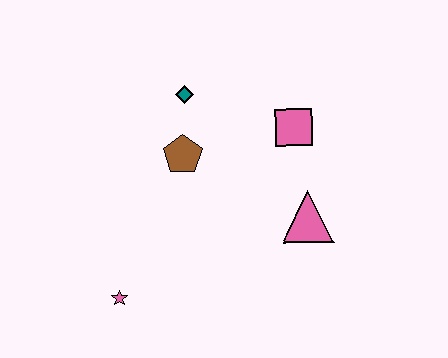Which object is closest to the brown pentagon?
The teal diamond is closest to the brown pentagon.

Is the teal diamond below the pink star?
No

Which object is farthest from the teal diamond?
The pink star is farthest from the teal diamond.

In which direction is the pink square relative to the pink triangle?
The pink square is above the pink triangle.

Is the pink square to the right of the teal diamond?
Yes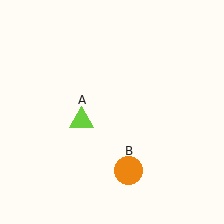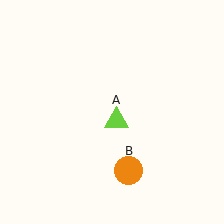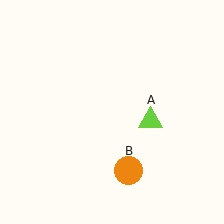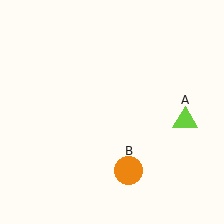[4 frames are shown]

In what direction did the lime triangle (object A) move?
The lime triangle (object A) moved right.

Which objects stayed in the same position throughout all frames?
Orange circle (object B) remained stationary.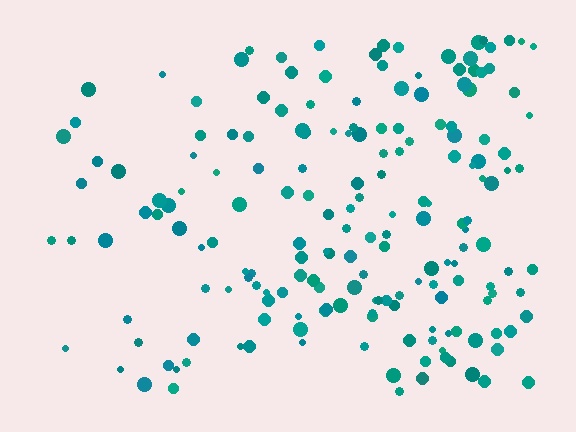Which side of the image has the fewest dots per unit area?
The left.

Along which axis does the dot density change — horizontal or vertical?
Horizontal.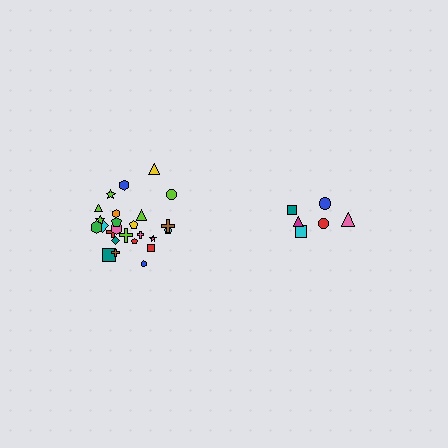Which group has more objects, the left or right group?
The left group.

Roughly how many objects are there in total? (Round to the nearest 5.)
Roughly 30 objects in total.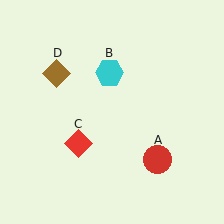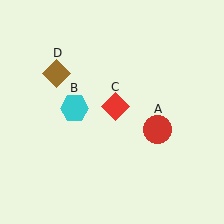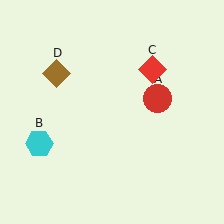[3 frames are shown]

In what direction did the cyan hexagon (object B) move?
The cyan hexagon (object B) moved down and to the left.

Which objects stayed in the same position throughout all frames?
Brown diamond (object D) remained stationary.